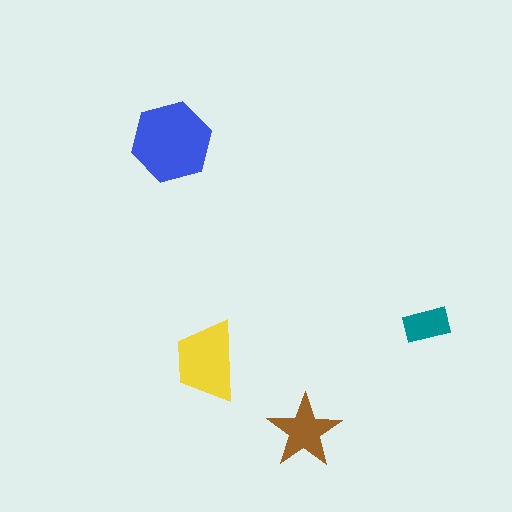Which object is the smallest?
The teal rectangle.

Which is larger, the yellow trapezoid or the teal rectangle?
The yellow trapezoid.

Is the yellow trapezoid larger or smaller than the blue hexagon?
Smaller.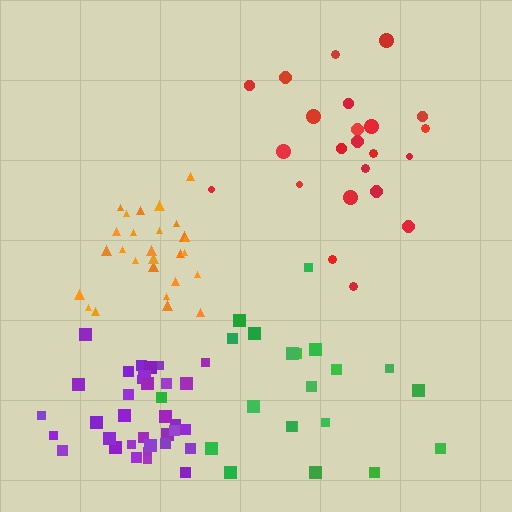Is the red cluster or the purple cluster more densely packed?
Purple.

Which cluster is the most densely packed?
Purple.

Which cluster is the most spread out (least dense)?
Green.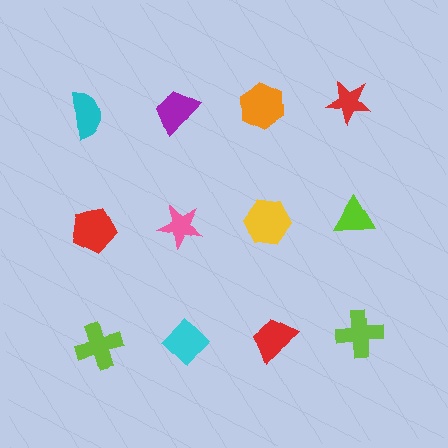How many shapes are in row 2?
4 shapes.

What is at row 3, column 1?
A lime cross.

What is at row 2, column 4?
A lime triangle.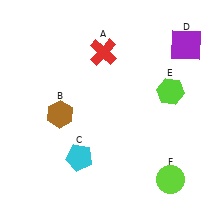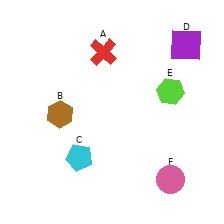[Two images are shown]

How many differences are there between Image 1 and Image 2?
There is 1 difference between the two images.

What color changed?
The circle (F) changed from lime in Image 1 to pink in Image 2.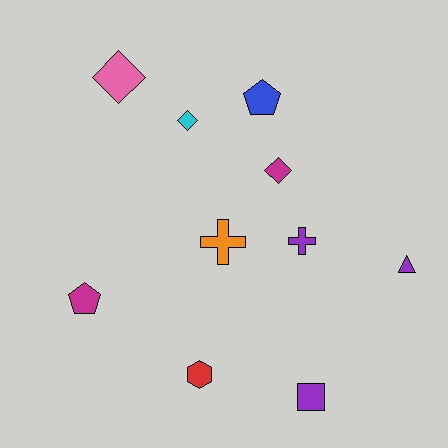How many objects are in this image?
There are 10 objects.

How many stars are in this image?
There are no stars.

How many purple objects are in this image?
There are 3 purple objects.